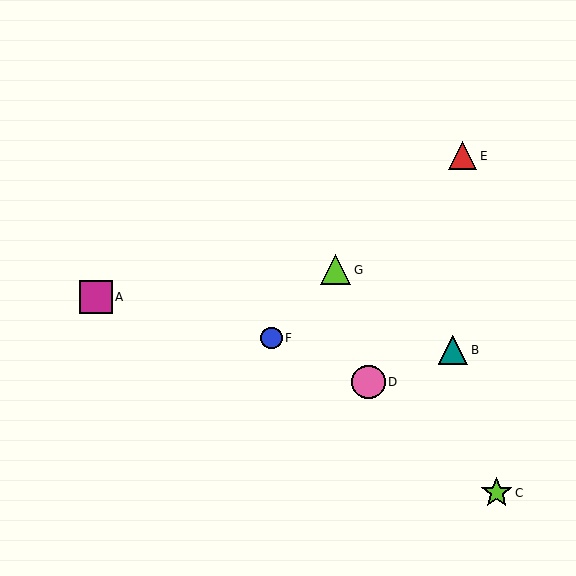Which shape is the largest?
The pink circle (labeled D) is the largest.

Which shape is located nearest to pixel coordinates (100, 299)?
The magenta square (labeled A) at (96, 297) is nearest to that location.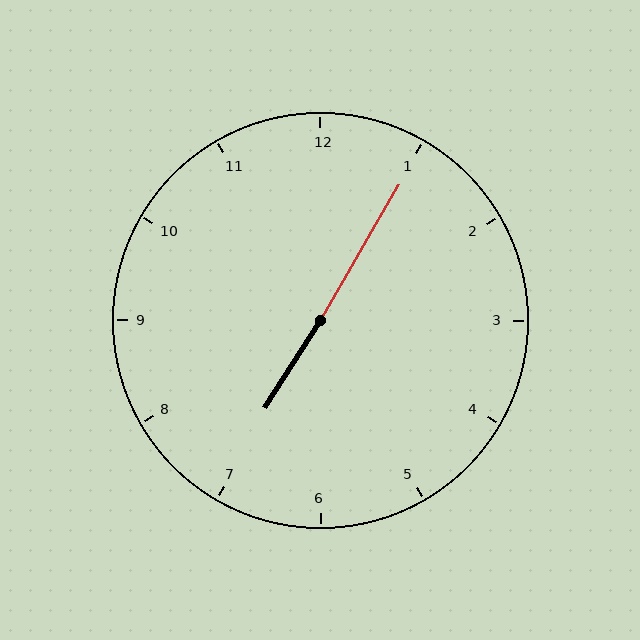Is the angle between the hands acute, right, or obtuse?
It is obtuse.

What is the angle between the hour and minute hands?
Approximately 178 degrees.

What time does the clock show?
7:05.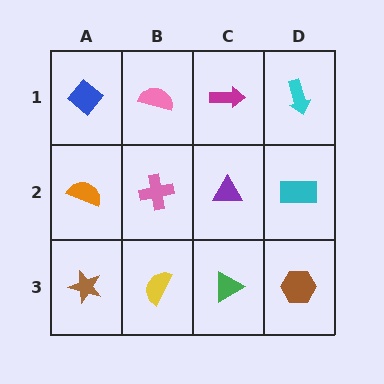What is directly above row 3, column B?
A pink cross.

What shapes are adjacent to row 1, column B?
A pink cross (row 2, column B), a blue diamond (row 1, column A), a magenta arrow (row 1, column C).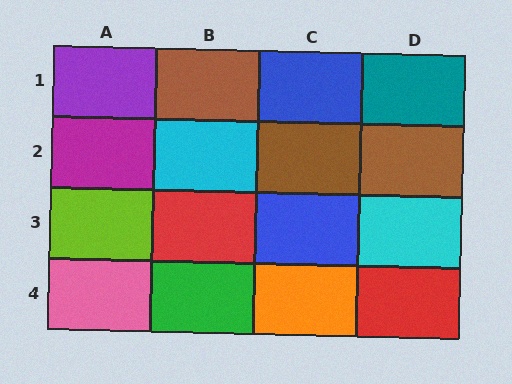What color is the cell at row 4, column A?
Pink.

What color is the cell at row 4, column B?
Green.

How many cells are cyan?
2 cells are cyan.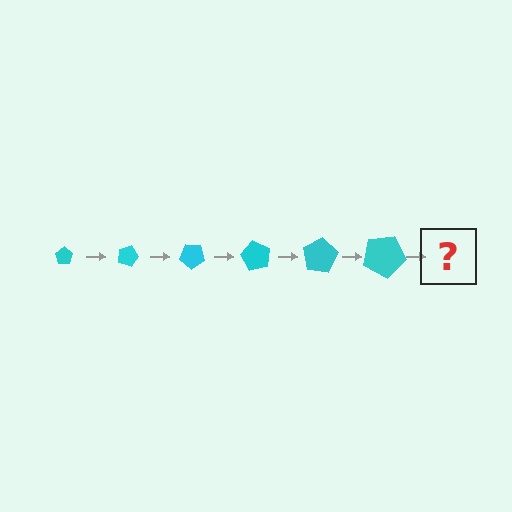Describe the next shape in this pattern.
It should be a pentagon, larger than the previous one and rotated 120 degrees from the start.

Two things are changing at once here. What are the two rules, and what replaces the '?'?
The two rules are that the pentagon grows larger each step and it rotates 20 degrees each step. The '?' should be a pentagon, larger than the previous one and rotated 120 degrees from the start.